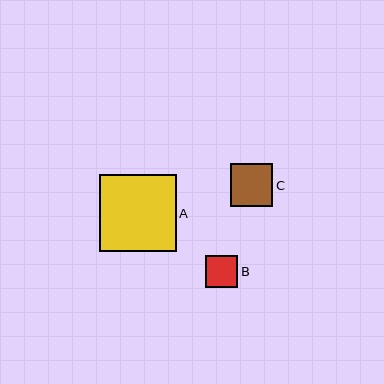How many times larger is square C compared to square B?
Square C is approximately 1.3 times the size of square B.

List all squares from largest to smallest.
From largest to smallest: A, C, B.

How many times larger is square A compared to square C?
Square A is approximately 1.8 times the size of square C.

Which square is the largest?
Square A is the largest with a size of approximately 77 pixels.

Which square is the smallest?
Square B is the smallest with a size of approximately 32 pixels.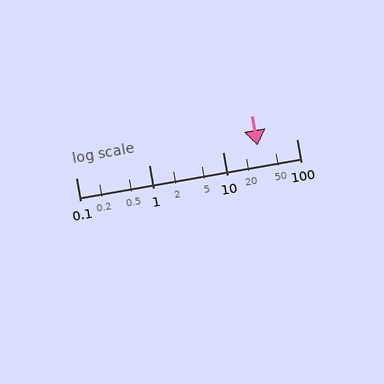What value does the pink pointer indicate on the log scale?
The pointer indicates approximately 30.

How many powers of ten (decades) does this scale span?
The scale spans 3 decades, from 0.1 to 100.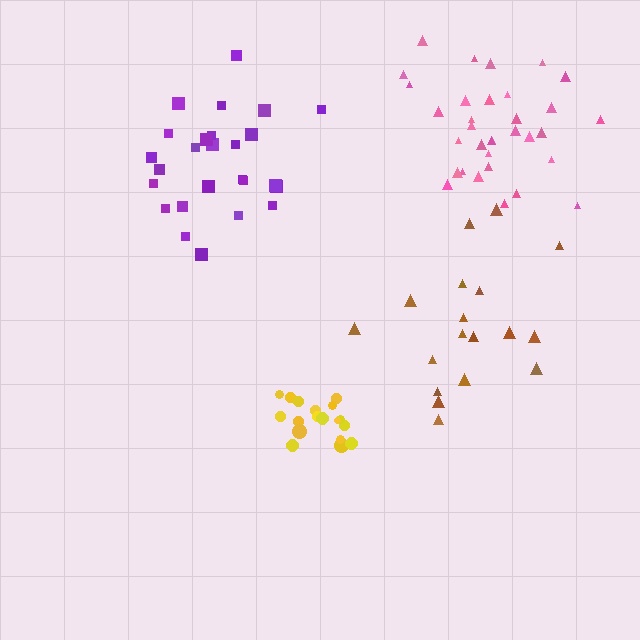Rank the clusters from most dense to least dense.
yellow, pink, purple, brown.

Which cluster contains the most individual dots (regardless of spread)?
Pink (33).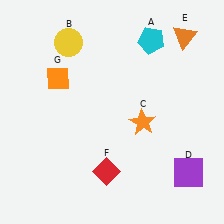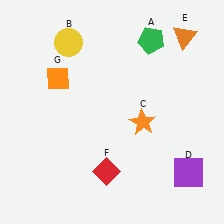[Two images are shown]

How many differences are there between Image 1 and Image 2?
There is 1 difference between the two images.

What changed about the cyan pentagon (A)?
In Image 1, A is cyan. In Image 2, it changed to green.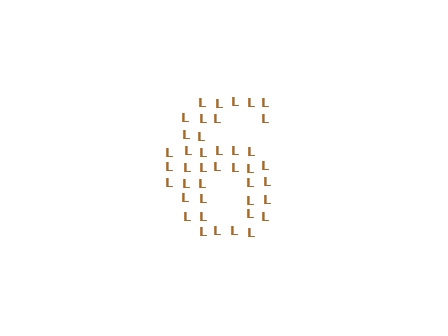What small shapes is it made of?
It is made of small letter L's.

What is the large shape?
The large shape is the digit 6.